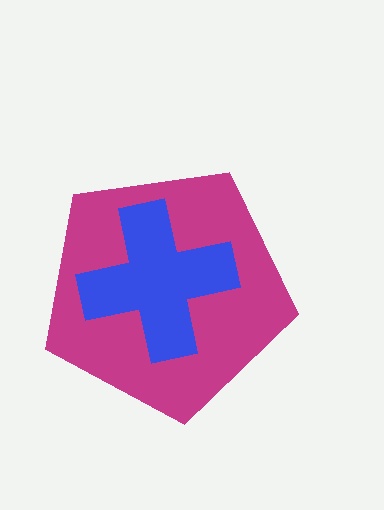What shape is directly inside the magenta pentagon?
The blue cross.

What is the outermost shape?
The magenta pentagon.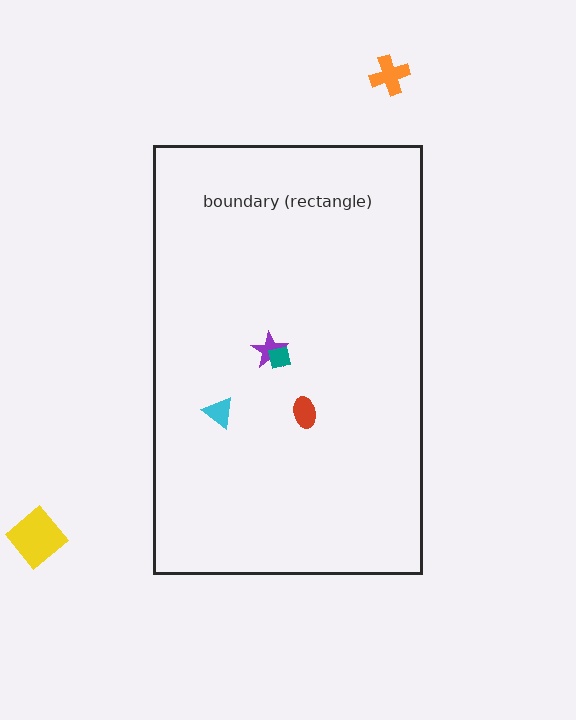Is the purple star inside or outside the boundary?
Inside.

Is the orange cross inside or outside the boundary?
Outside.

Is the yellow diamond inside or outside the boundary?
Outside.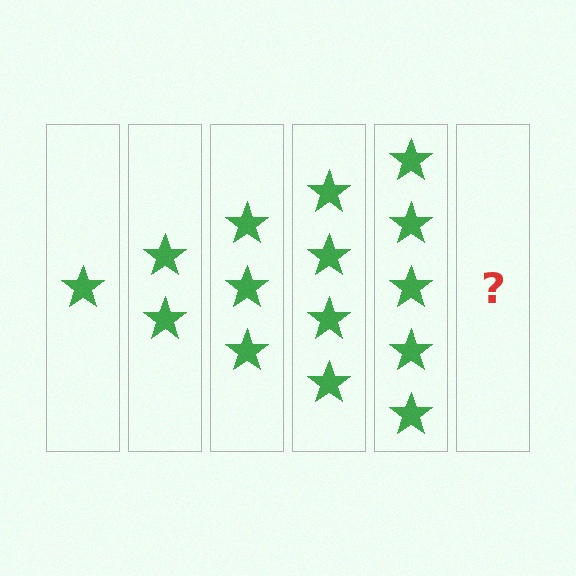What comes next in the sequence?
The next element should be 6 stars.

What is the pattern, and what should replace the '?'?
The pattern is that each step adds one more star. The '?' should be 6 stars.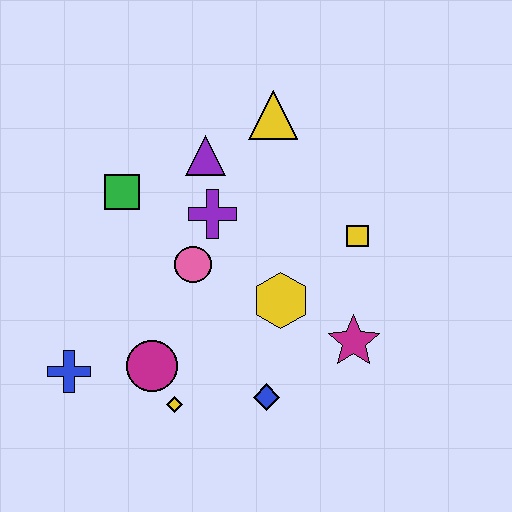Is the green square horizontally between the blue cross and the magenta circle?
Yes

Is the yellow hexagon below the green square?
Yes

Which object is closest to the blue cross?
The magenta circle is closest to the blue cross.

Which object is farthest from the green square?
The magenta star is farthest from the green square.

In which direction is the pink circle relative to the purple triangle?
The pink circle is below the purple triangle.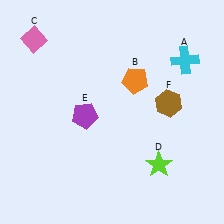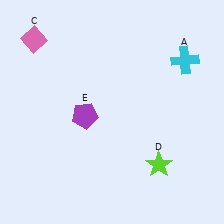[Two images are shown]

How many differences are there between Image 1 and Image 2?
There are 2 differences between the two images.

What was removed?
The orange pentagon (B), the brown hexagon (F) were removed in Image 2.